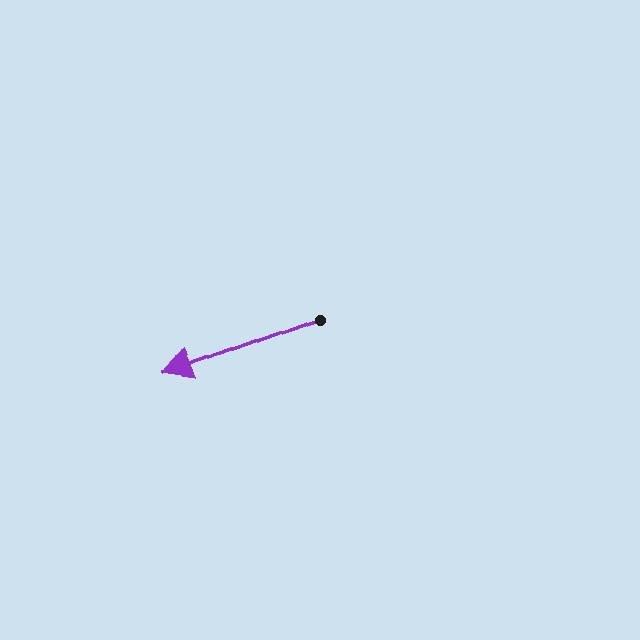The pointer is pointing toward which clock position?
Roughly 8 o'clock.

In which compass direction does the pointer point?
West.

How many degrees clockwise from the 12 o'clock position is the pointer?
Approximately 249 degrees.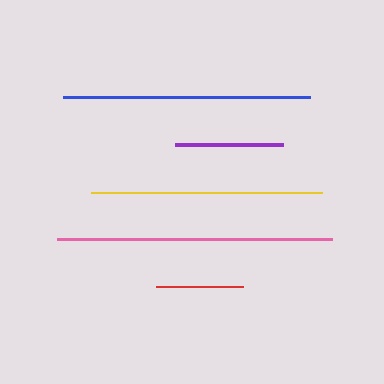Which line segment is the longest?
The pink line is the longest at approximately 275 pixels.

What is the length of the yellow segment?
The yellow segment is approximately 232 pixels long.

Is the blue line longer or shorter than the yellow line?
The blue line is longer than the yellow line.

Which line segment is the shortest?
The red line is the shortest at approximately 88 pixels.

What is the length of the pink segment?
The pink segment is approximately 275 pixels long.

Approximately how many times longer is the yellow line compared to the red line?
The yellow line is approximately 2.6 times the length of the red line.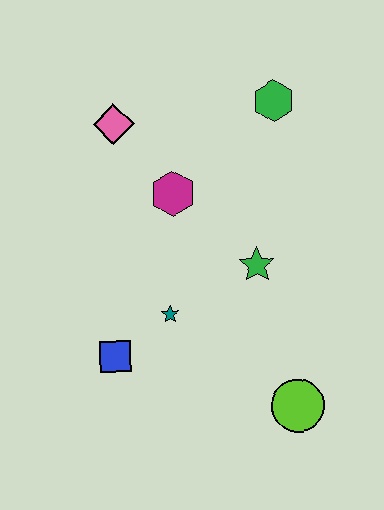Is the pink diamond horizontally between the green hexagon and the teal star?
No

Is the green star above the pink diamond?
No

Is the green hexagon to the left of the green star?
No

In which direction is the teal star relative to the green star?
The teal star is to the left of the green star.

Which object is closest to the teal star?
The blue square is closest to the teal star.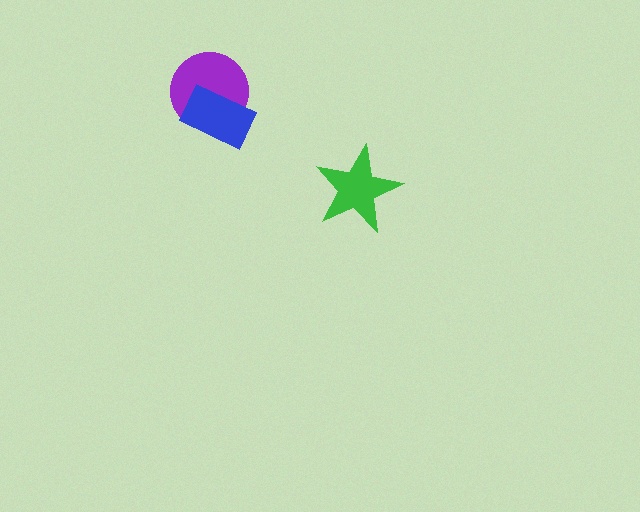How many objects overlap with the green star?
0 objects overlap with the green star.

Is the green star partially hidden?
No, no other shape covers it.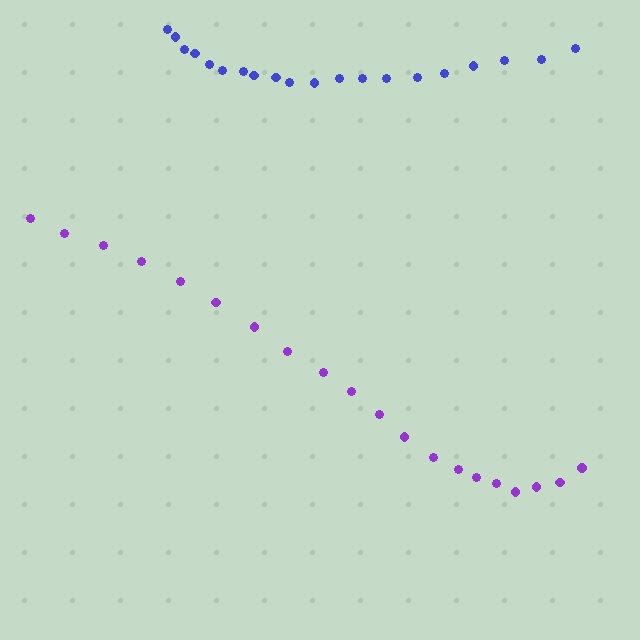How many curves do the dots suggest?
There are 2 distinct paths.